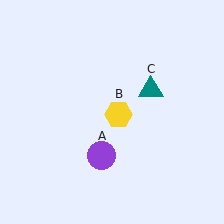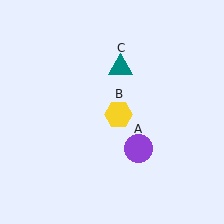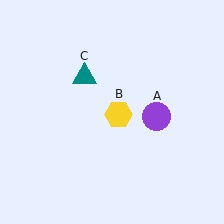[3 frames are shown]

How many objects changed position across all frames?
2 objects changed position: purple circle (object A), teal triangle (object C).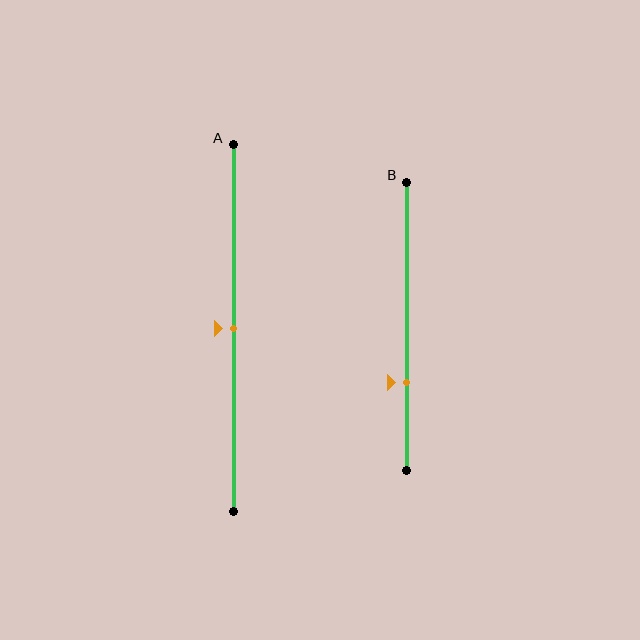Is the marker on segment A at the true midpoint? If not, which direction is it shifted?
Yes, the marker on segment A is at the true midpoint.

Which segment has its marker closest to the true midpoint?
Segment A has its marker closest to the true midpoint.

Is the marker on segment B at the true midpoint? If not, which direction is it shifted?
No, the marker on segment B is shifted downward by about 19% of the segment length.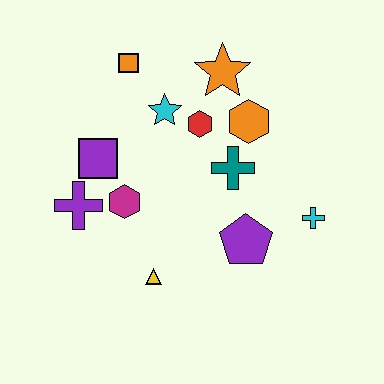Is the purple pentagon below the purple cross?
Yes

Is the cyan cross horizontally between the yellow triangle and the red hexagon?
No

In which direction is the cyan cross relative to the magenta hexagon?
The cyan cross is to the right of the magenta hexagon.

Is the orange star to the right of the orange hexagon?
No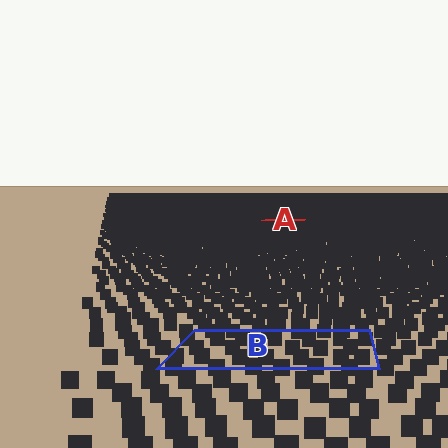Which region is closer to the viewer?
Region B is closer. The texture elements there are larger and more spread out.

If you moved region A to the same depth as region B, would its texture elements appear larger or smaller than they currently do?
They would appear larger. At a closer depth, the same texture elements are projected at a bigger on-screen size.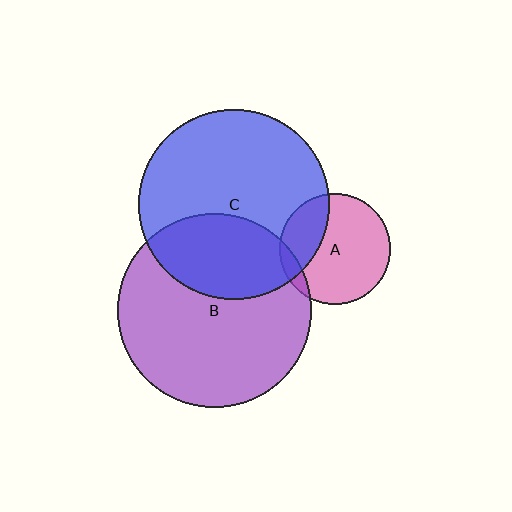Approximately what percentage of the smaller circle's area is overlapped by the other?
Approximately 10%.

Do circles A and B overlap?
Yes.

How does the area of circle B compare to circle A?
Approximately 3.1 times.